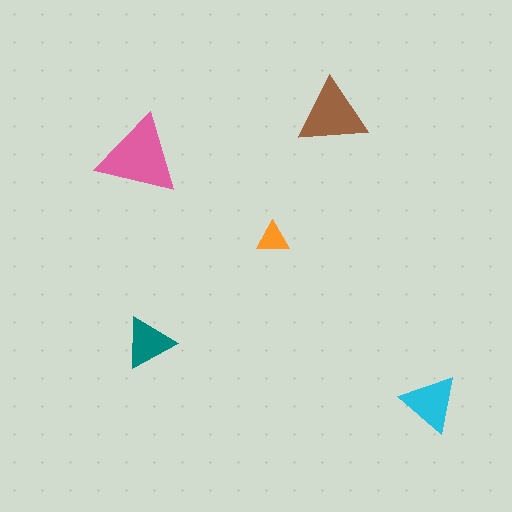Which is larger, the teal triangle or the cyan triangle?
The cyan one.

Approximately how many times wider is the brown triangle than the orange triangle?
About 2 times wider.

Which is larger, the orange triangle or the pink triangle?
The pink one.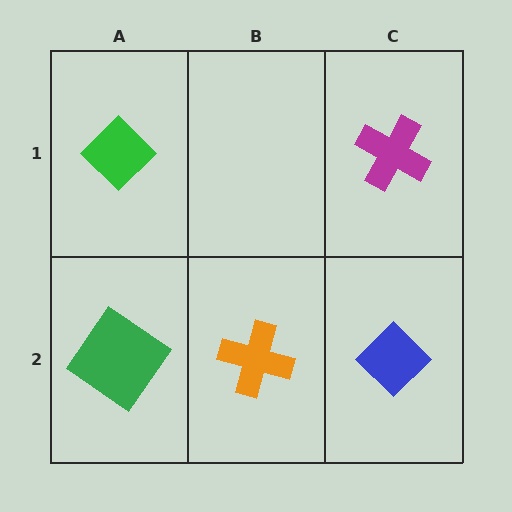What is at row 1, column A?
A green diamond.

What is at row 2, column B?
An orange cross.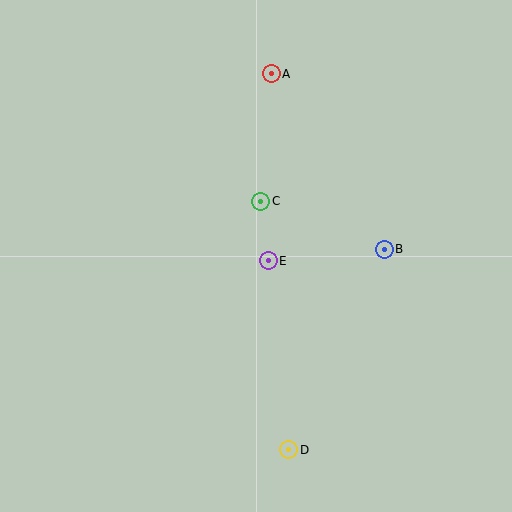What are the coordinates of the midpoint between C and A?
The midpoint between C and A is at (266, 137).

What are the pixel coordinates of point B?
Point B is at (384, 249).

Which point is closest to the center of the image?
Point E at (268, 261) is closest to the center.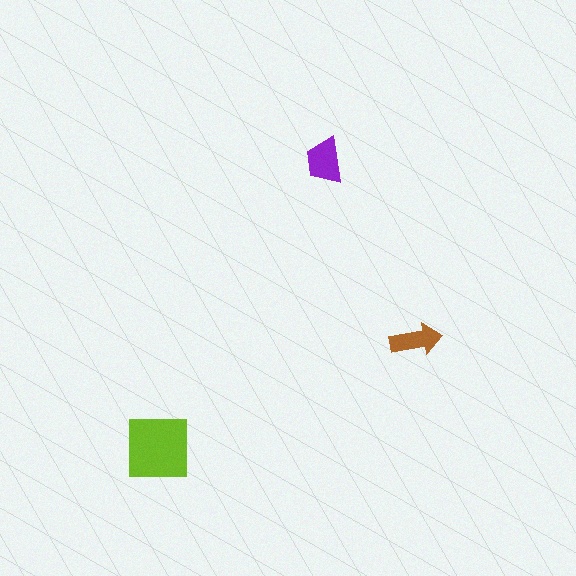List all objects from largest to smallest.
The lime square, the purple trapezoid, the brown arrow.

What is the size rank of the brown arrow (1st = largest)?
3rd.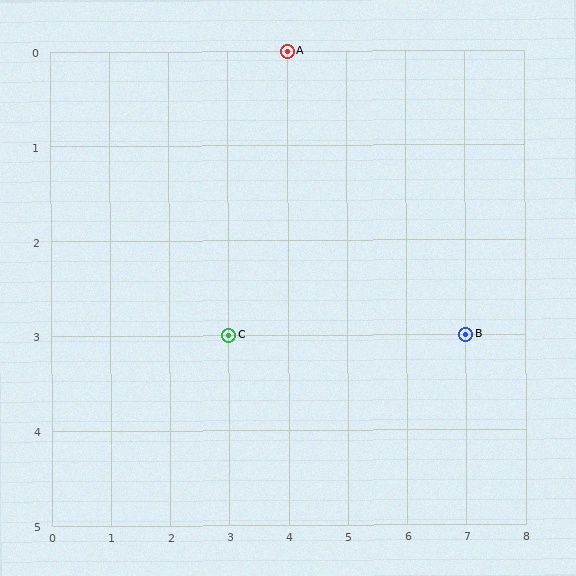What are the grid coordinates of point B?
Point B is at grid coordinates (7, 3).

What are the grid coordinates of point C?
Point C is at grid coordinates (3, 3).